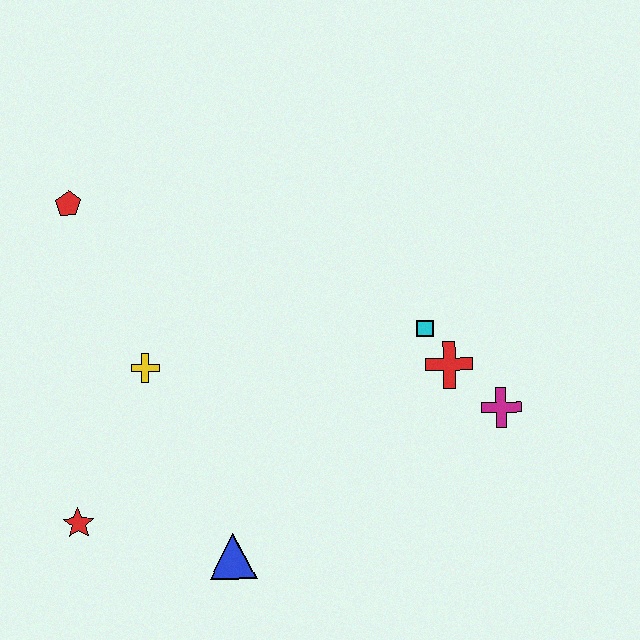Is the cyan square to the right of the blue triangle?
Yes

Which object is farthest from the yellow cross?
The magenta cross is farthest from the yellow cross.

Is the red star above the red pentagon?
No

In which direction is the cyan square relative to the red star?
The cyan square is to the right of the red star.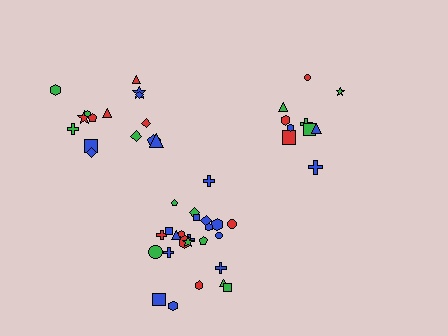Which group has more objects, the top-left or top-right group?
The top-left group.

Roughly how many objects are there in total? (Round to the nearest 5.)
Roughly 50 objects in total.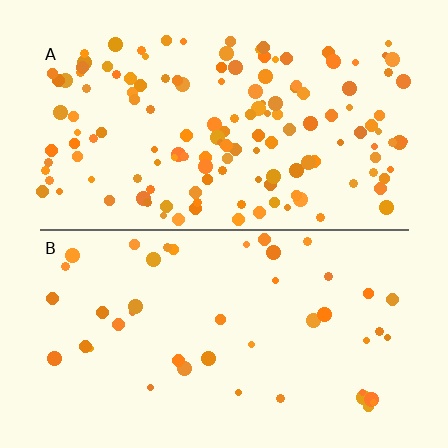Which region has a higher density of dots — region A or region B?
A (the top).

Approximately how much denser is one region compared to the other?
Approximately 3.2× — region A over region B.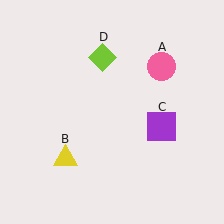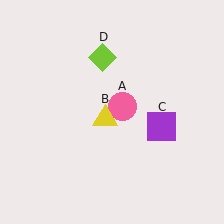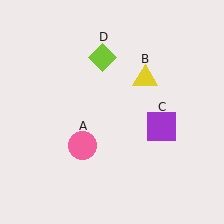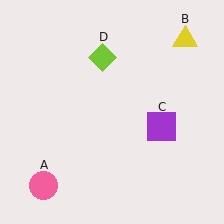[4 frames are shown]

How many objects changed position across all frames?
2 objects changed position: pink circle (object A), yellow triangle (object B).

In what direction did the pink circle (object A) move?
The pink circle (object A) moved down and to the left.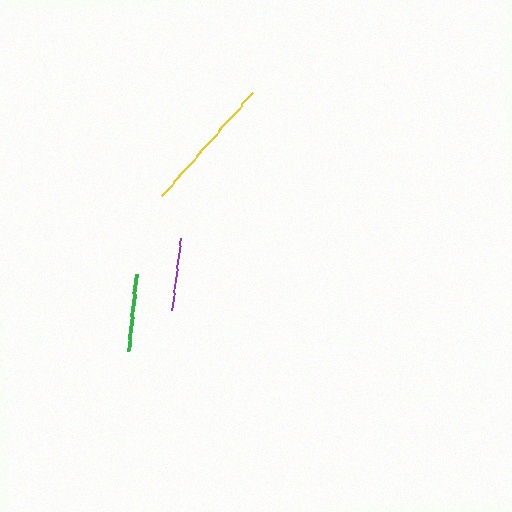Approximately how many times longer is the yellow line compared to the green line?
The yellow line is approximately 1.8 times the length of the green line.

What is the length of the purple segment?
The purple segment is approximately 72 pixels long.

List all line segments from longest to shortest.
From longest to shortest: yellow, green, purple.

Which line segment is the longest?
The yellow line is the longest at approximately 137 pixels.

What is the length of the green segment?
The green segment is approximately 77 pixels long.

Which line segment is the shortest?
The purple line is the shortest at approximately 72 pixels.